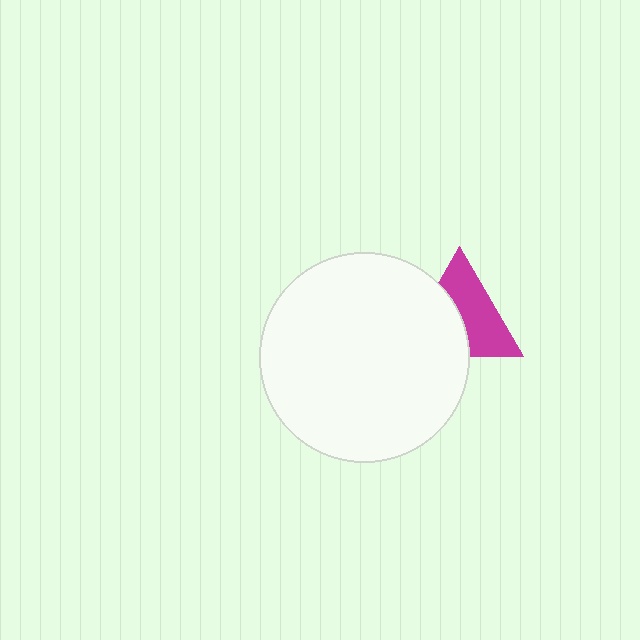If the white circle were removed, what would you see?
You would see the complete magenta triangle.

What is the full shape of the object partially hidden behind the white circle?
The partially hidden object is a magenta triangle.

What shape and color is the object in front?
The object in front is a white circle.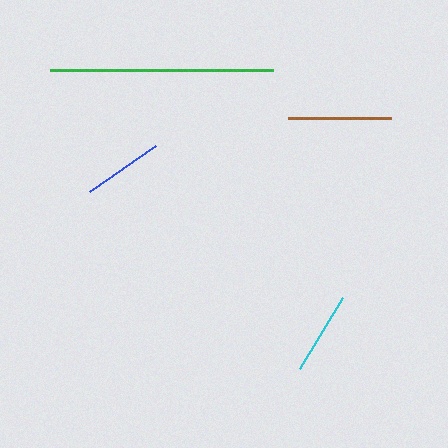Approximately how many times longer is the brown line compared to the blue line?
The brown line is approximately 1.3 times the length of the blue line.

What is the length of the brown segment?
The brown segment is approximately 103 pixels long.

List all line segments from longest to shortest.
From longest to shortest: green, brown, cyan, blue.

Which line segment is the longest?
The green line is the longest at approximately 223 pixels.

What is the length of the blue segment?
The blue segment is approximately 80 pixels long.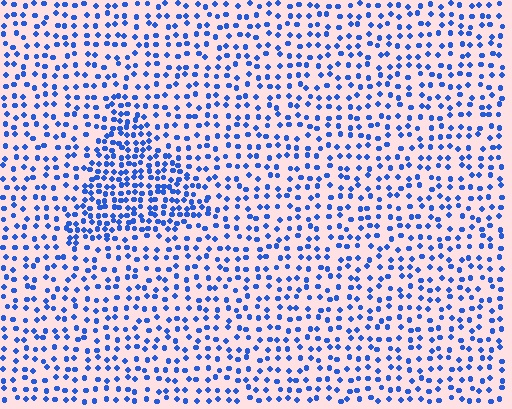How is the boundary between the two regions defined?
The boundary is defined by a change in element density (approximately 1.9x ratio). All elements are the same color, size, and shape.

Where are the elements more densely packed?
The elements are more densely packed inside the triangle boundary.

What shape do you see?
I see a triangle.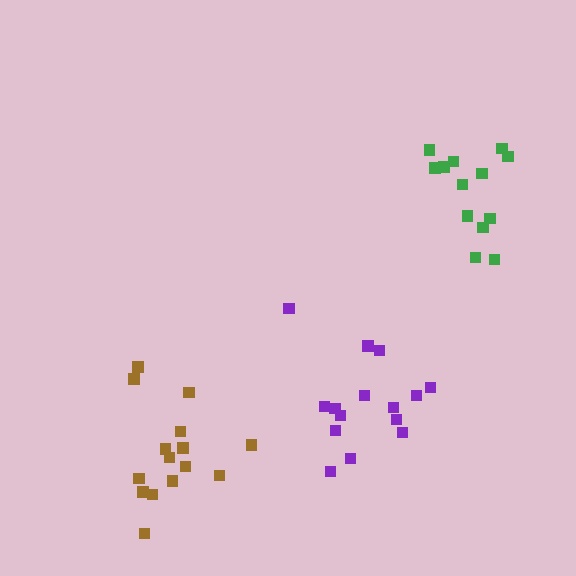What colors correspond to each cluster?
The clusters are colored: purple, brown, green.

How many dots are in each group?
Group 1: 15 dots, Group 2: 15 dots, Group 3: 13 dots (43 total).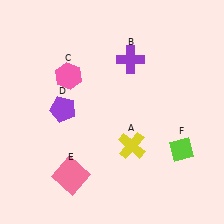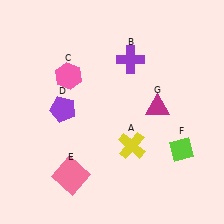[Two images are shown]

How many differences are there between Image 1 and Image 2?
There is 1 difference between the two images.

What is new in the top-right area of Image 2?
A magenta triangle (G) was added in the top-right area of Image 2.